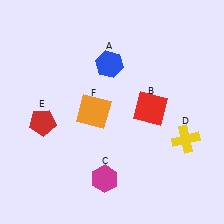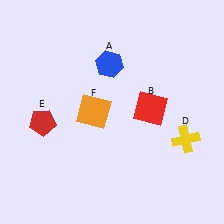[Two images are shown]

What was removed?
The magenta hexagon (C) was removed in Image 2.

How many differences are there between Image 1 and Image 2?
There is 1 difference between the two images.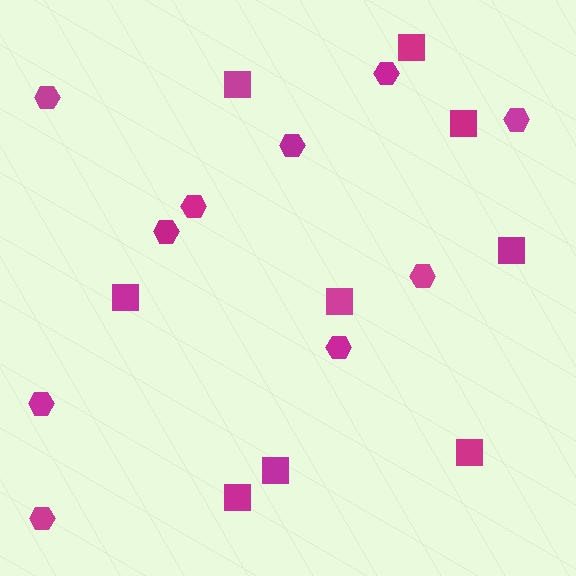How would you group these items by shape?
There are 2 groups: one group of squares (9) and one group of hexagons (10).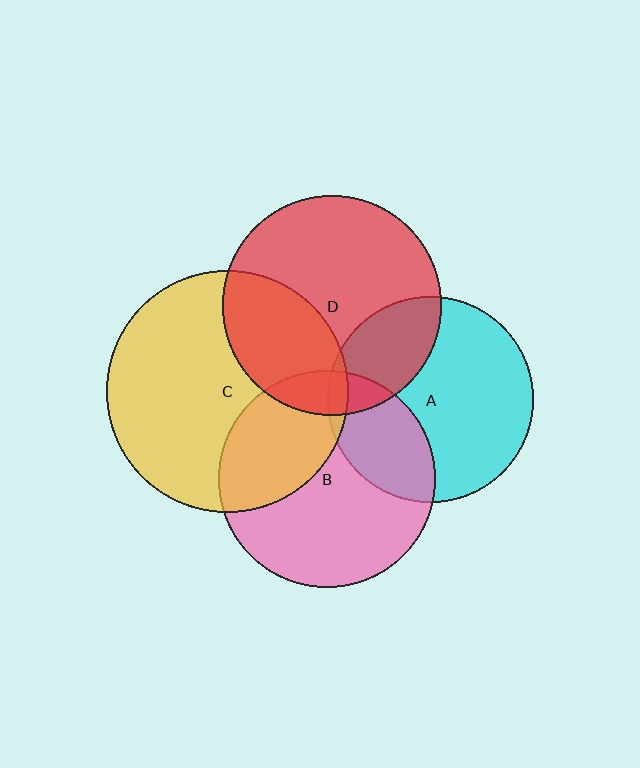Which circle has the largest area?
Circle C (yellow).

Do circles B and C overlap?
Yes.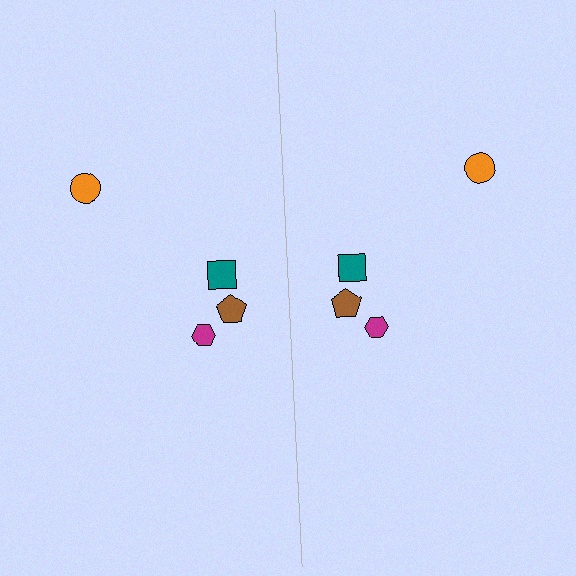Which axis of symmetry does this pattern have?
The pattern has a vertical axis of symmetry running through the center of the image.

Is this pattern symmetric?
Yes, this pattern has bilateral (reflection) symmetry.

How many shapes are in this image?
There are 8 shapes in this image.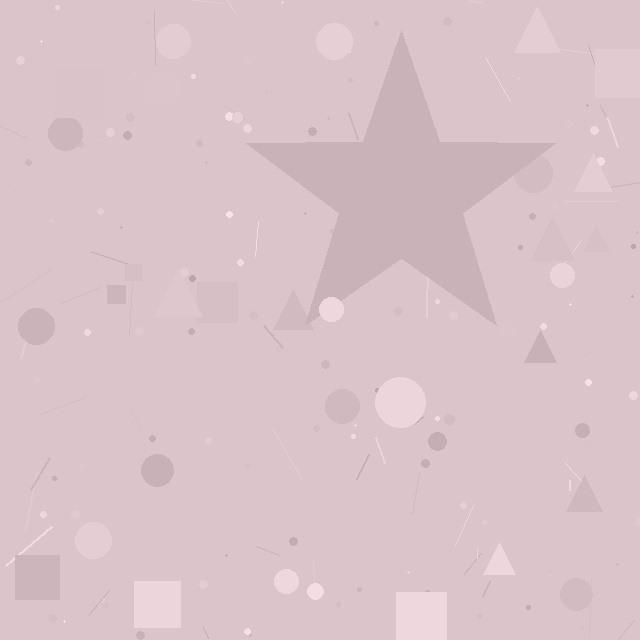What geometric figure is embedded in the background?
A star is embedded in the background.